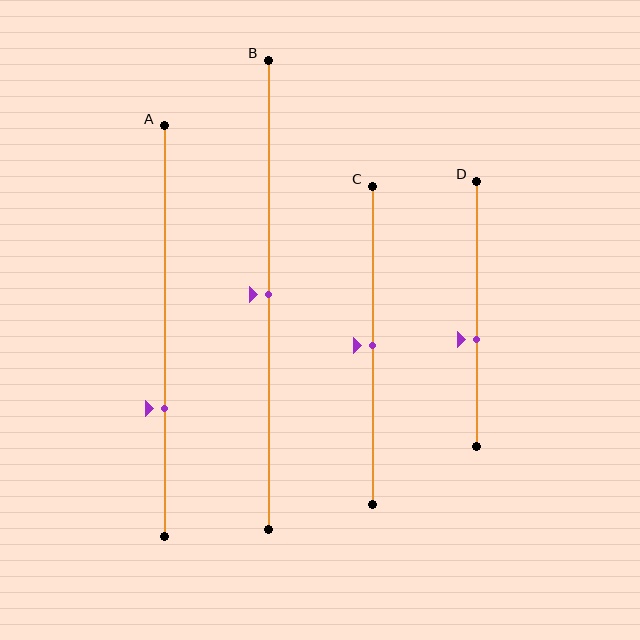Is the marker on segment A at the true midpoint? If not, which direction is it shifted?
No, the marker on segment A is shifted downward by about 19% of the segment length.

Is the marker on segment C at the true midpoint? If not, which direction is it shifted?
Yes, the marker on segment C is at the true midpoint.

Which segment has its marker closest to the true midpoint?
Segment B has its marker closest to the true midpoint.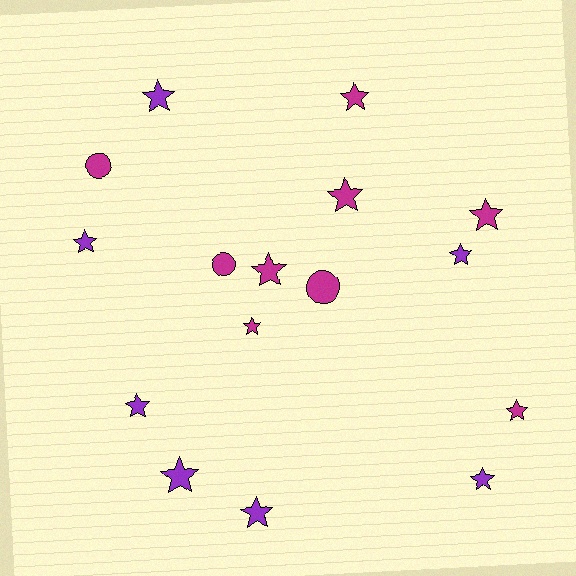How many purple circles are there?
There are no purple circles.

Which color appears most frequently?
Magenta, with 9 objects.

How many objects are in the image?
There are 16 objects.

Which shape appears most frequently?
Star, with 13 objects.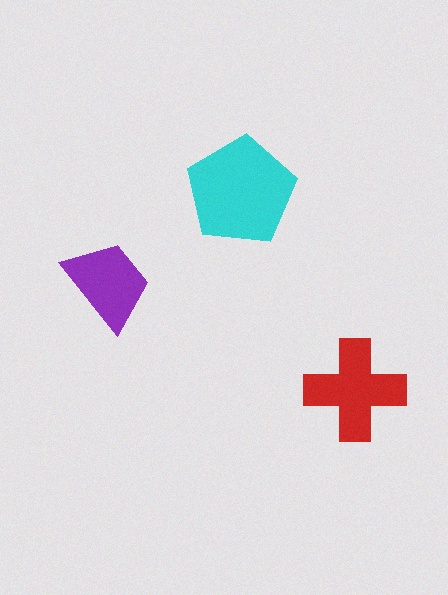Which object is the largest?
The cyan pentagon.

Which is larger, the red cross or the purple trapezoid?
The red cross.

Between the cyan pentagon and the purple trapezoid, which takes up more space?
The cyan pentagon.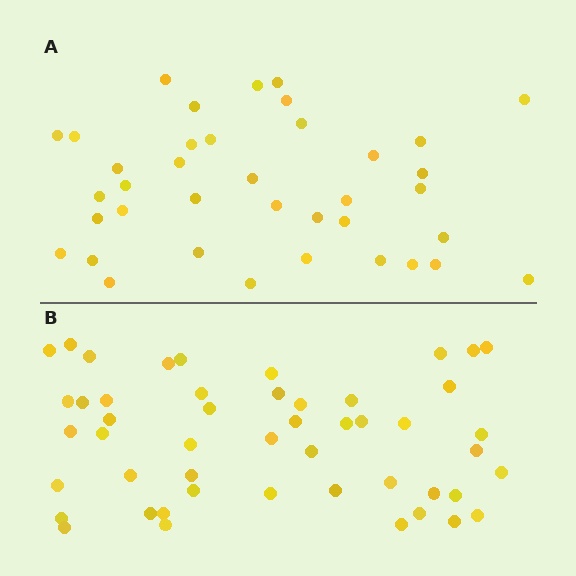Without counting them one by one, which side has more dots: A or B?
Region B (the bottom region) has more dots.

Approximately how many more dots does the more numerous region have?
Region B has roughly 12 or so more dots than region A.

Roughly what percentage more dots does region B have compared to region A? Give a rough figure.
About 30% more.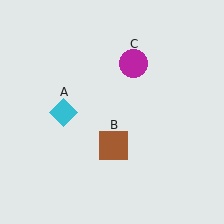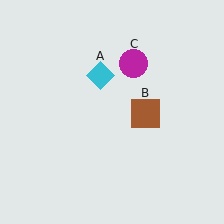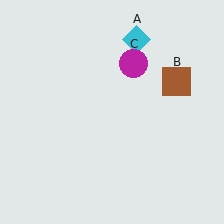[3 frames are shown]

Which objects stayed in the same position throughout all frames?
Magenta circle (object C) remained stationary.